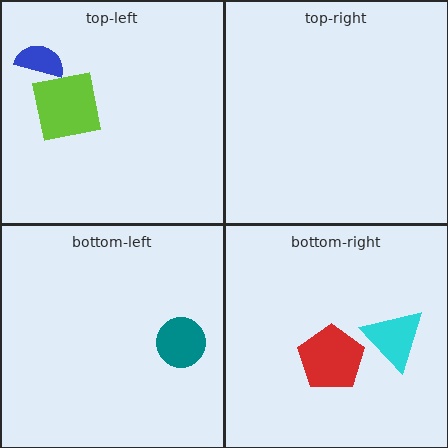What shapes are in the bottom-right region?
The red pentagon, the cyan triangle.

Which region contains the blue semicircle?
The top-left region.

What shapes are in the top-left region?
The lime square, the blue semicircle.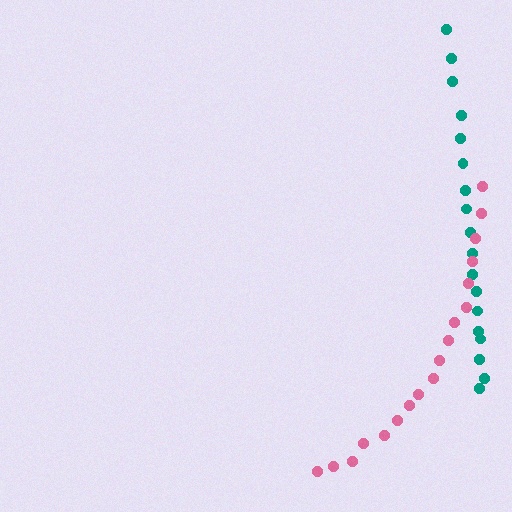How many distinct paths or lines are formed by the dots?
There are 2 distinct paths.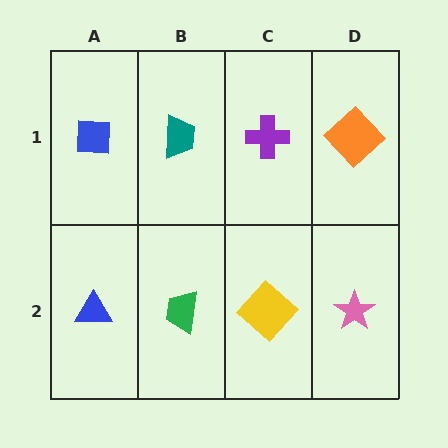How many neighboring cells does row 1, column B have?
3.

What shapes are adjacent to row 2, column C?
A purple cross (row 1, column C), a green trapezoid (row 2, column B), a pink star (row 2, column D).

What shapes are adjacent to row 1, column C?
A yellow diamond (row 2, column C), a teal trapezoid (row 1, column B), an orange diamond (row 1, column D).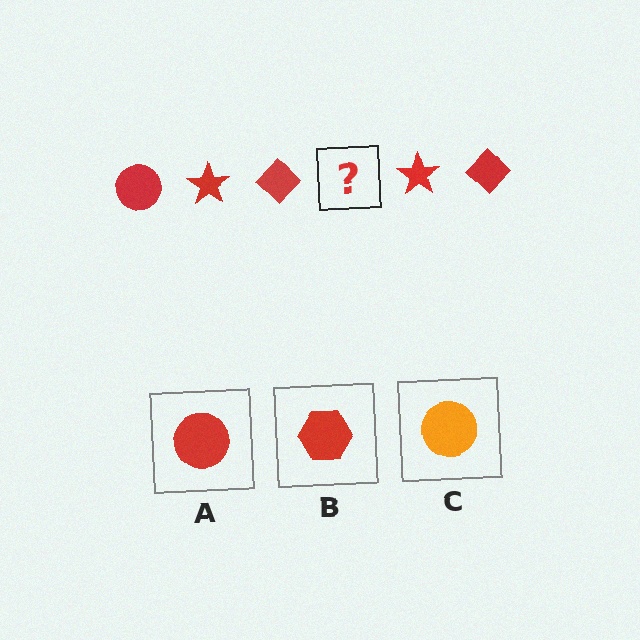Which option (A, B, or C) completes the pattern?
A.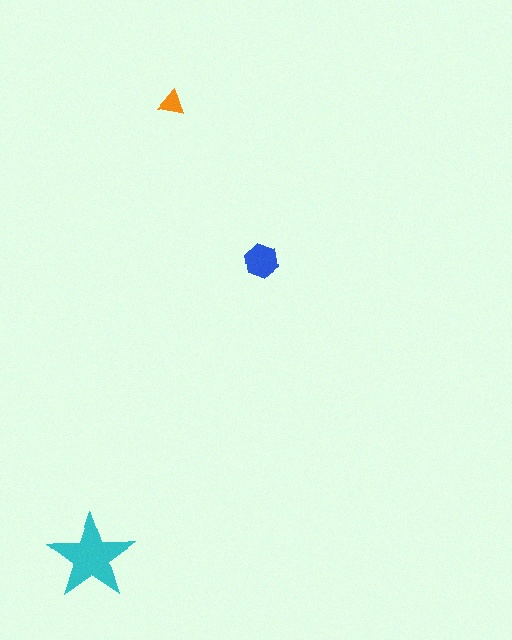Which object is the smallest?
The orange triangle.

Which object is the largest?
The cyan star.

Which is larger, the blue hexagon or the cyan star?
The cyan star.